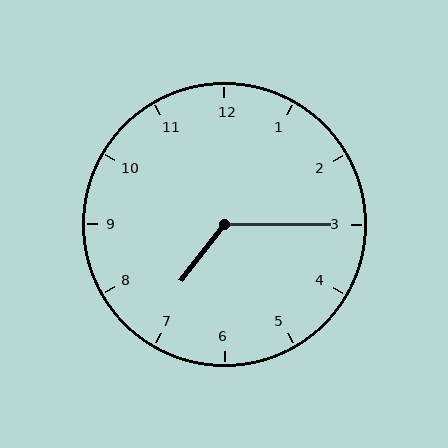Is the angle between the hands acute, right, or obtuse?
It is obtuse.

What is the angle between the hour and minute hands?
Approximately 128 degrees.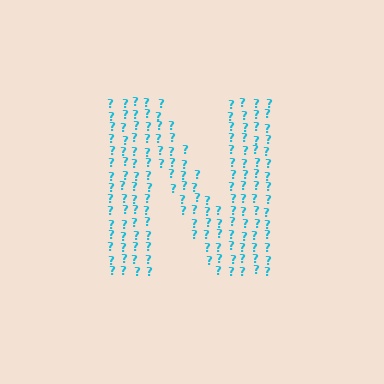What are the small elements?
The small elements are question marks.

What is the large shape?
The large shape is the letter N.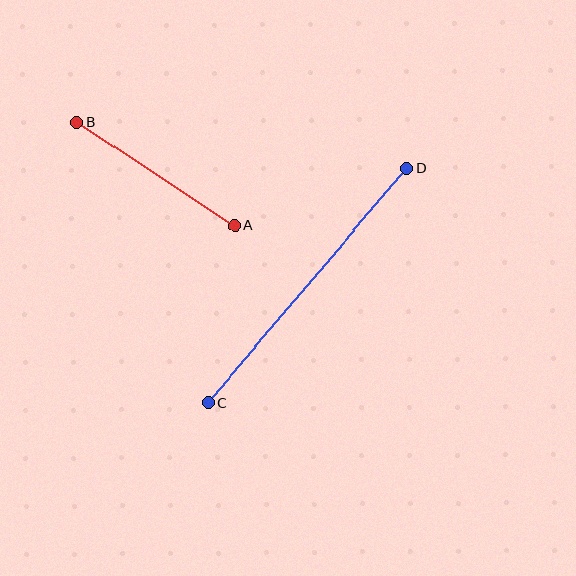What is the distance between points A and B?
The distance is approximately 189 pixels.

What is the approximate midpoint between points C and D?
The midpoint is at approximately (307, 285) pixels.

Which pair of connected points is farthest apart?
Points C and D are farthest apart.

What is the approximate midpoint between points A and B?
The midpoint is at approximately (155, 174) pixels.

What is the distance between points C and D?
The distance is approximately 307 pixels.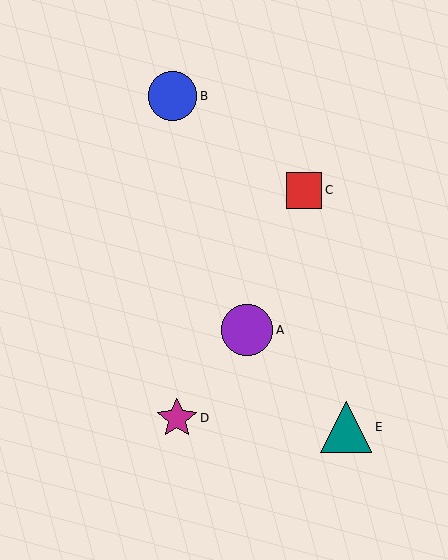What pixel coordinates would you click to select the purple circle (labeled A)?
Click at (247, 330) to select the purple circle A.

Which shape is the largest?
The teal triangle (labeled E) is the largest.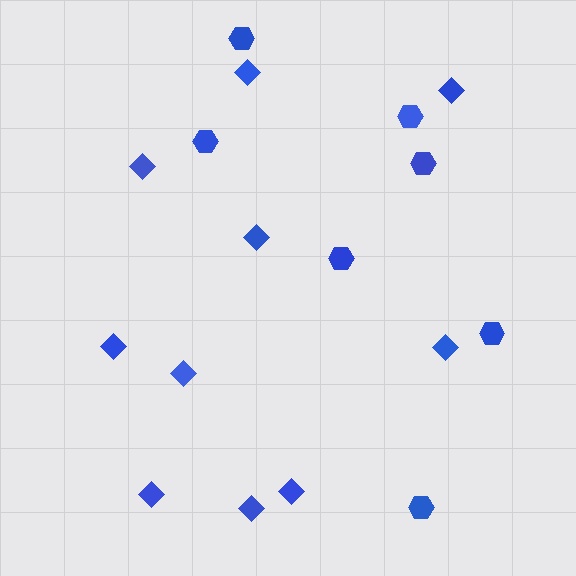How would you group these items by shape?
There are 2 groups: one group of diamonds (10) and one group of hexagons (7).